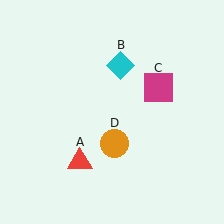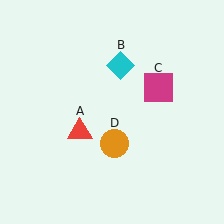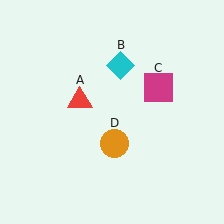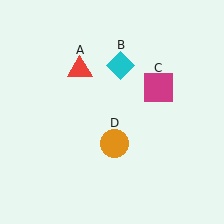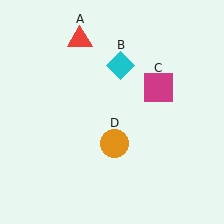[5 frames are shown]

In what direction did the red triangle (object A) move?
The red triangle (object A) moved up.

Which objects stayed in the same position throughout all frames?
Cyan diamond (object B) and magenta square (object C) and orange circle (object D) remained stationary.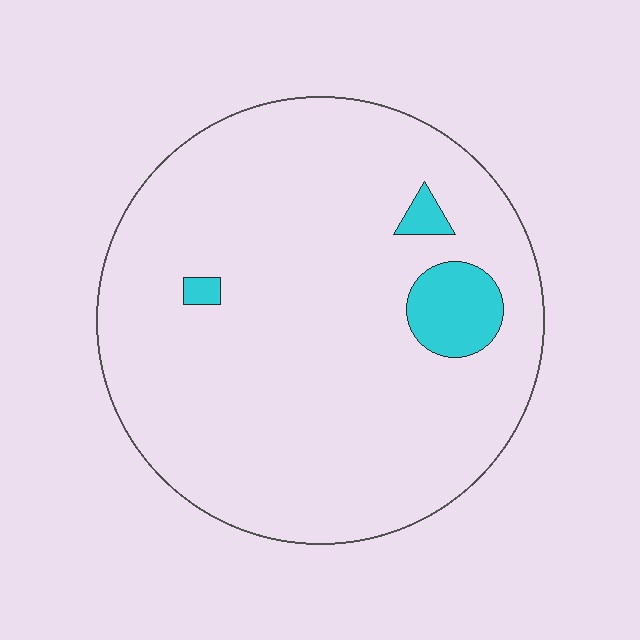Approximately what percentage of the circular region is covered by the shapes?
Approximately 5%.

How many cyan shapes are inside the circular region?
3.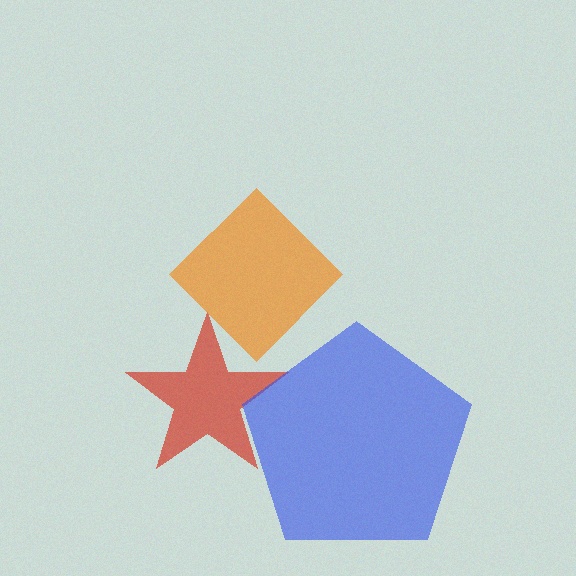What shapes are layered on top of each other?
The layered shapes are: a red star, an orange diamond, a blue pentagon.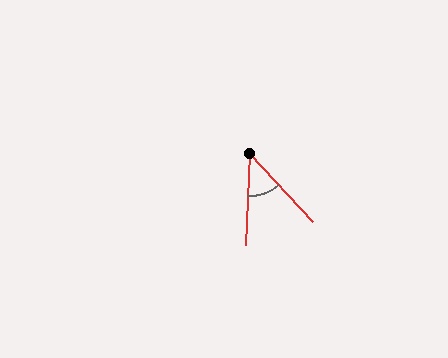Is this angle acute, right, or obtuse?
It is acute.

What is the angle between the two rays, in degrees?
Approximately 45 degrees.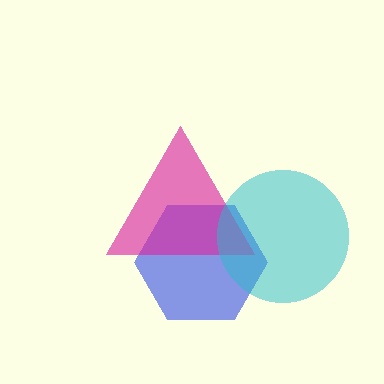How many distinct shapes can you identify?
There are 3 distinct shapes: a blue hexagon, a magenta triangle, a cyan circle.